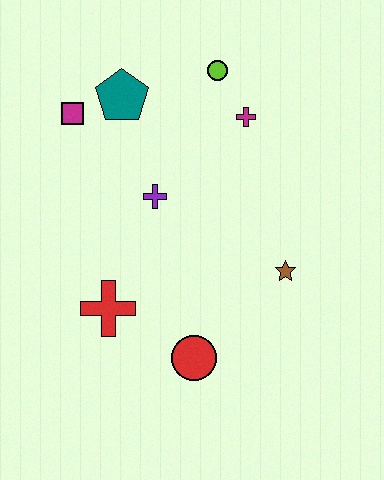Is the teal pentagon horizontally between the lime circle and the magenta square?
Yes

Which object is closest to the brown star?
The red circle is closest to the brown star.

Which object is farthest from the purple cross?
The red circle is farthest from the purple cross.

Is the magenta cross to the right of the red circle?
Yes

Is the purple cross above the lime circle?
No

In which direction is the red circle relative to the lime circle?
The red circle is below the lime circle.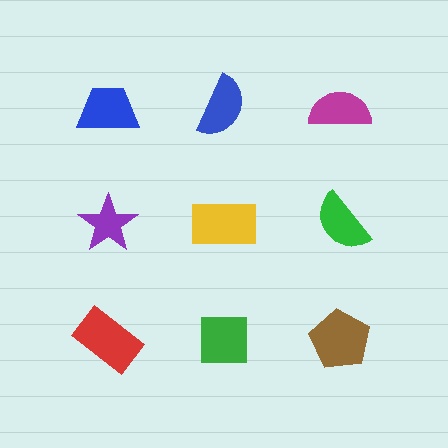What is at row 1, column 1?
A blue trapezoid.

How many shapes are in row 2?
3 shapes.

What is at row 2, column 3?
A green semicircle.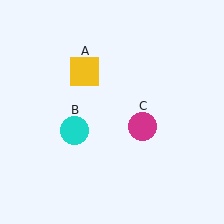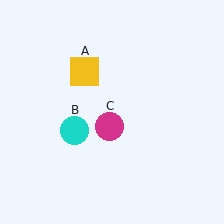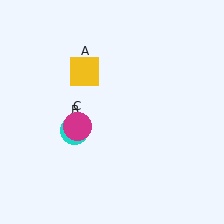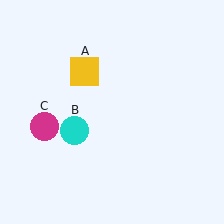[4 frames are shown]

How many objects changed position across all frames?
1 object changed position: magenta circle (object C).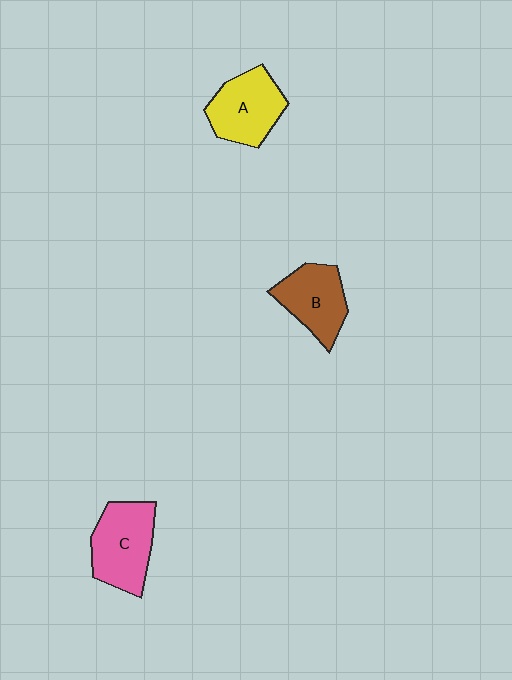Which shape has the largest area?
Shape C (pink).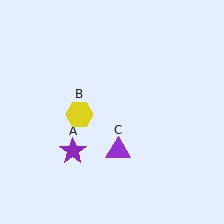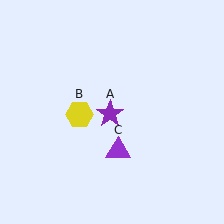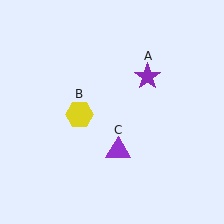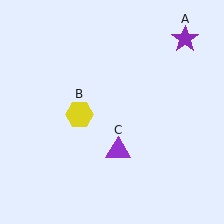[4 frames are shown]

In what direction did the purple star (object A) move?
The purple star (object A) moved up and to the right.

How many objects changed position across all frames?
1 object changed position: purple star (object A).